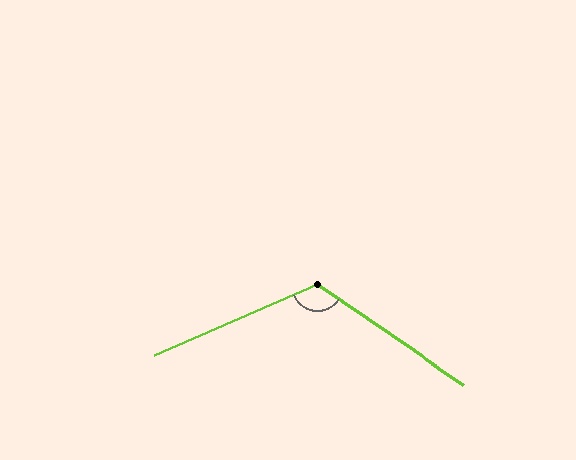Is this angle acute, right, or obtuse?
It is obtuse.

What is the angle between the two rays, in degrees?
Approximately 122 degrees.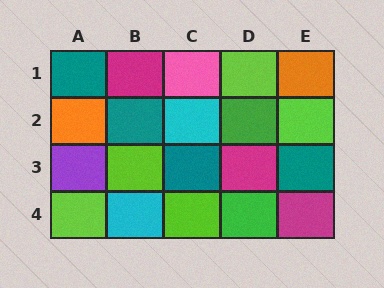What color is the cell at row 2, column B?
Teal.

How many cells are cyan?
2 cells are cyan.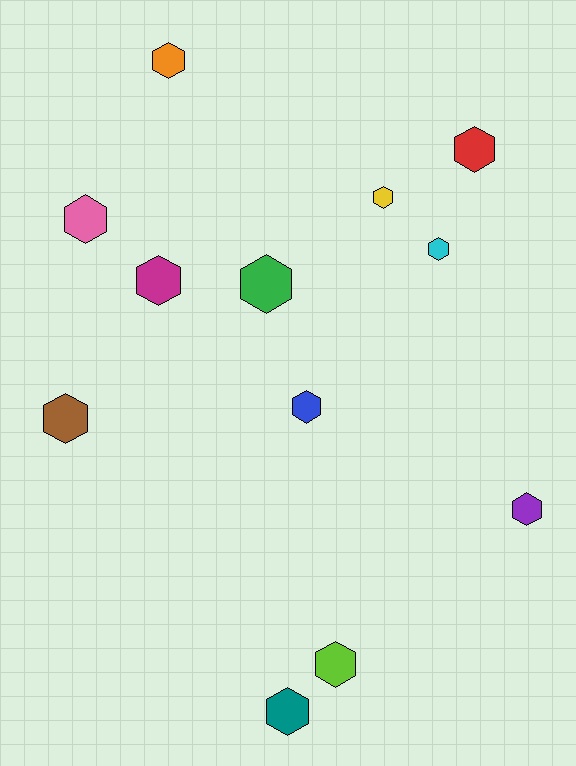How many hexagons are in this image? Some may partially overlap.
There are 12 hexagons.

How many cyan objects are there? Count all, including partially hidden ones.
There is 1 cyan object.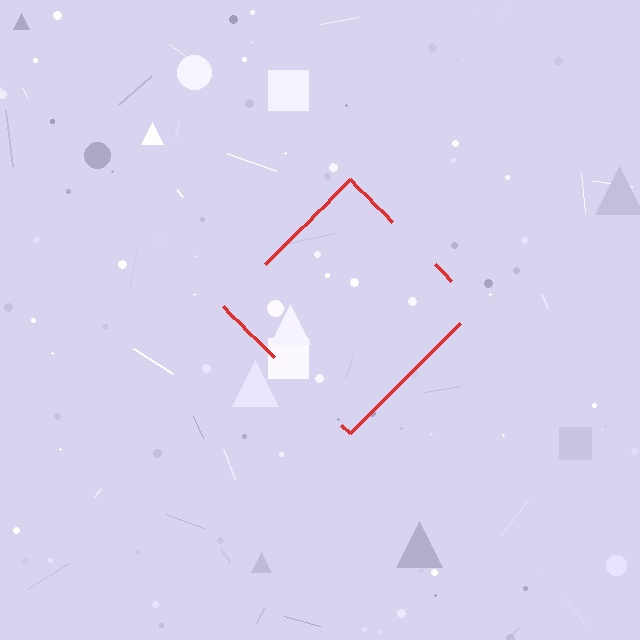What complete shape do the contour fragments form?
The contour fragments form a diamond.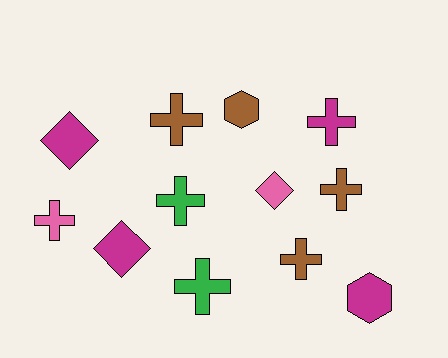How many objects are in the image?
There are 12 objects.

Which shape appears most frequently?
Cross, with 7 objects.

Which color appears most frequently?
Brown, with 4 objects.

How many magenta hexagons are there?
There is 1 magenta hexagon.